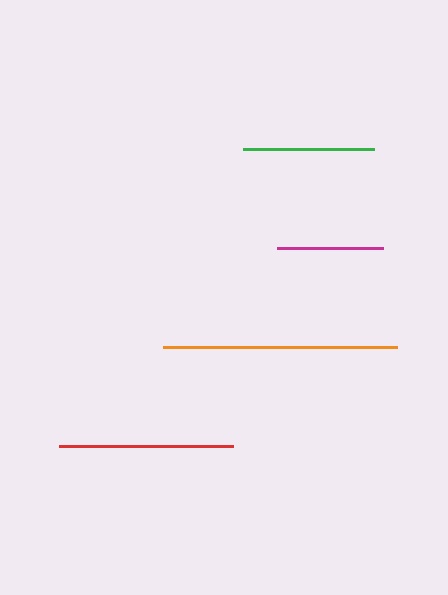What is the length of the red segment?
The red segment is approximately 174 pixels long.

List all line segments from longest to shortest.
From longest to shortest: orange, red, green, magenta.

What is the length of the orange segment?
The orange segment is approximately 234 pixels long.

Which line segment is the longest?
The orange line is the longest at approximately 234 pixels.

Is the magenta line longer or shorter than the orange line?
The orange line is longer than the magenta line.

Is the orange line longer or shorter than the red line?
The orange line is longer than the red line.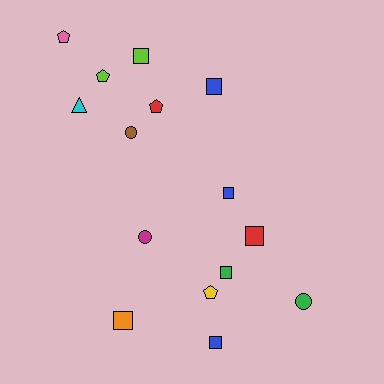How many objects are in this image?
There are 15 objects.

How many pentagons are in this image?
There are 4 pentagons.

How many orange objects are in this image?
There is 1 orange object.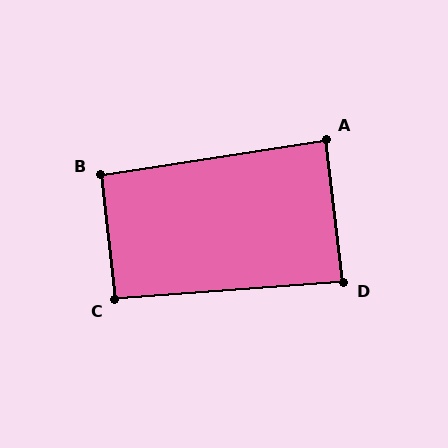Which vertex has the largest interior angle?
B, at approximately 92 degrees.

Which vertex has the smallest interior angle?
D, at approximately 88 degrees.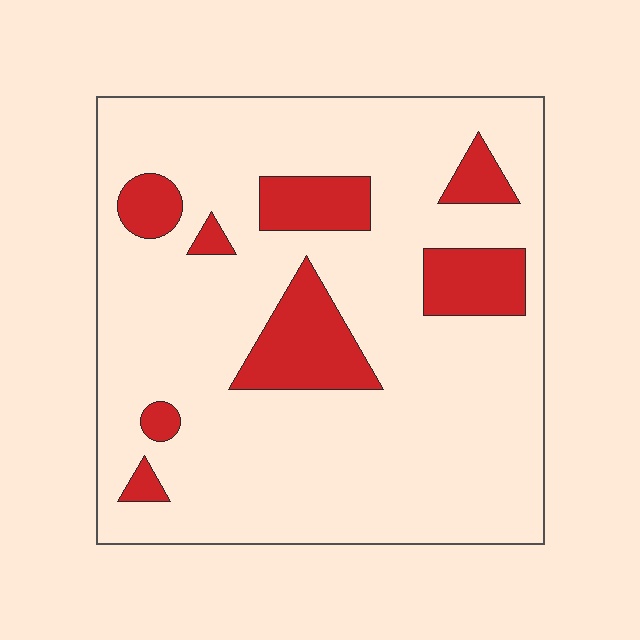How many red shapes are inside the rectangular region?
8.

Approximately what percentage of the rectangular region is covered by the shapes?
Approximately 15%.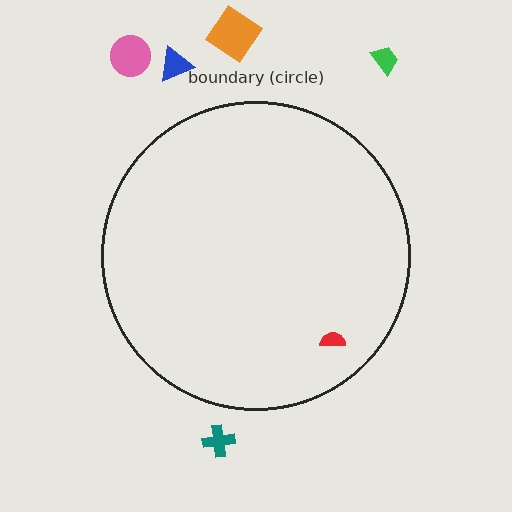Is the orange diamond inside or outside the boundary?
Outside.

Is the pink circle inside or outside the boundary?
Outside.